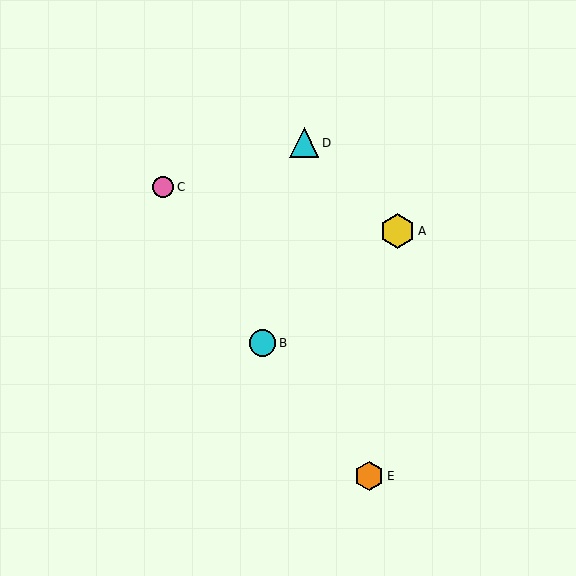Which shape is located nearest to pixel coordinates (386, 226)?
The yellow hexagon (labeled A) at (398, 231) is nearest to that location.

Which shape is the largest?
The yellow hexagon (labeled A) is the largest.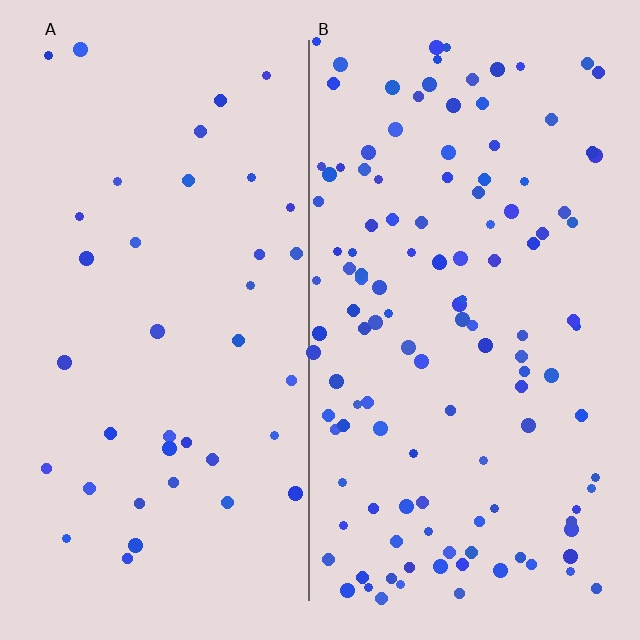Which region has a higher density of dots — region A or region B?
B (the right).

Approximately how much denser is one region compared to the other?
Approximately 3.2× — region B over region A.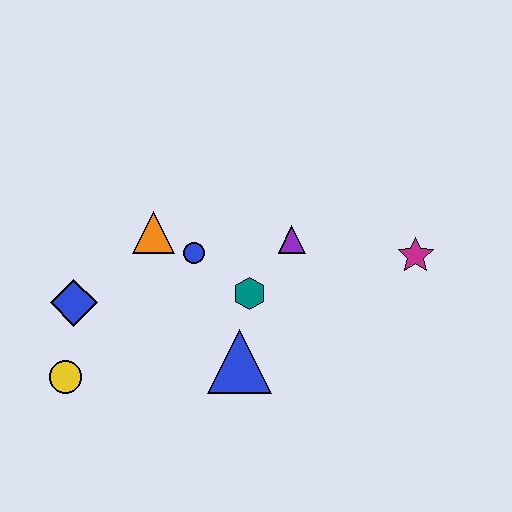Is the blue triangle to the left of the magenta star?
Yes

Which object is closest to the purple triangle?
The teal hexagon is closest to the purple triangle.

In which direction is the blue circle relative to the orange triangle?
The blue circle is to the right of the orange triangle.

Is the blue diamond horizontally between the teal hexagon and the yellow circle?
Yes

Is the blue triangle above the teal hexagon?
No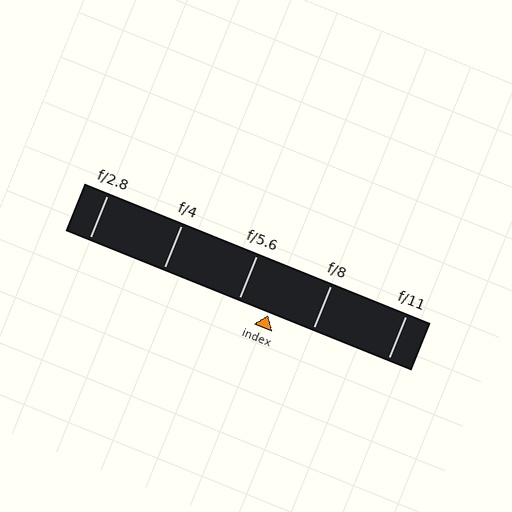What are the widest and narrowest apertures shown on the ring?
The widest aperture shown is f/2.8 and the narrowest is f/11.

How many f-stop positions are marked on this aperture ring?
There are 5 f-stop positions marked.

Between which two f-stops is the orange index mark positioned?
The index mark is between f/5.6 and f/8.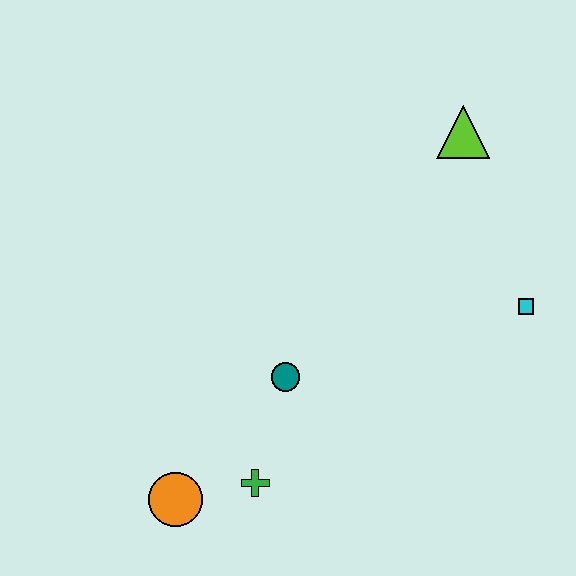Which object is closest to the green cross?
The orange circle is closest to the green cross.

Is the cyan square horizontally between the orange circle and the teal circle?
No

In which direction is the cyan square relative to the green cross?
The cyan square is to the right of the green cross.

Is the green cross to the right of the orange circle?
Yes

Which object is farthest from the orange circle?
The lime triangle is farthest from the orange circle.